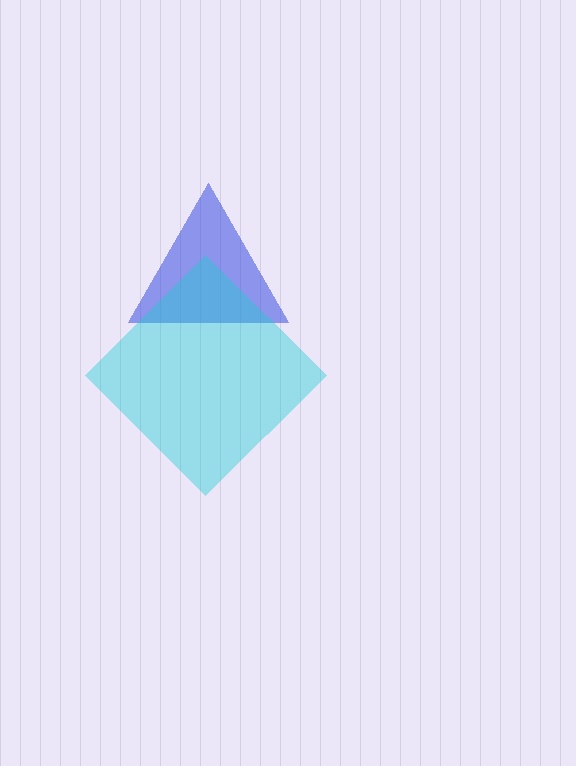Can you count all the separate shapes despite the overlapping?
Yes, there are 2 separate shapes.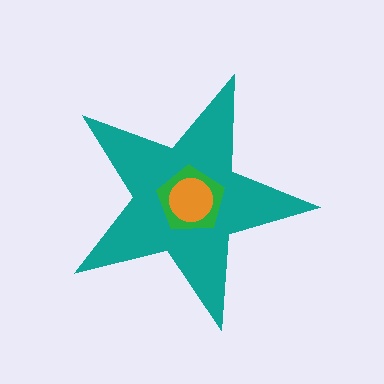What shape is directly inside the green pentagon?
The orange circle.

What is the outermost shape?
The teal star.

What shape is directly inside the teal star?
The green pentagon.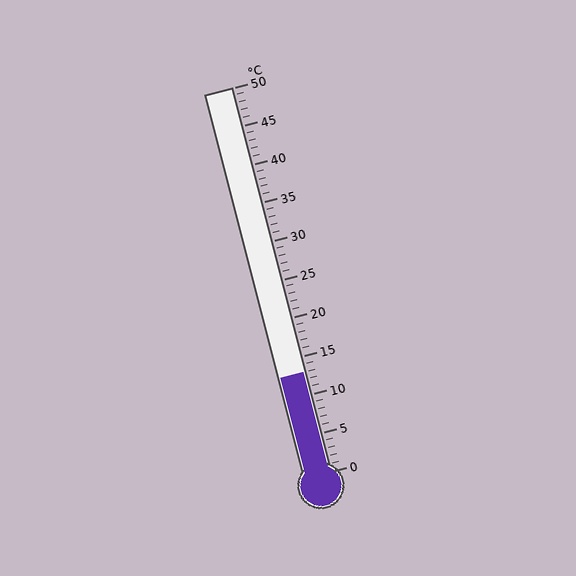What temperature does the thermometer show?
The thermometer shows approximately 13°C.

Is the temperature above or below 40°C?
The temperature is below 40°C.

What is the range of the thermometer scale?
The thermometer scale ranges from 0°C to 50°C.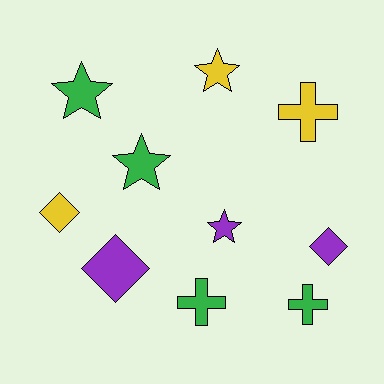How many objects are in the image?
There are 10 objects.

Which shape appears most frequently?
Star, with 4 objects.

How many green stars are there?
There are 2 green stars.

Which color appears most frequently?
Green, with 4 objects.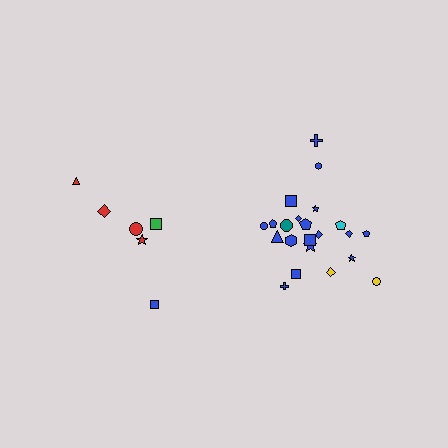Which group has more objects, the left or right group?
The right group.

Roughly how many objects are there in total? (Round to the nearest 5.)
Roughly 30 objects in total.